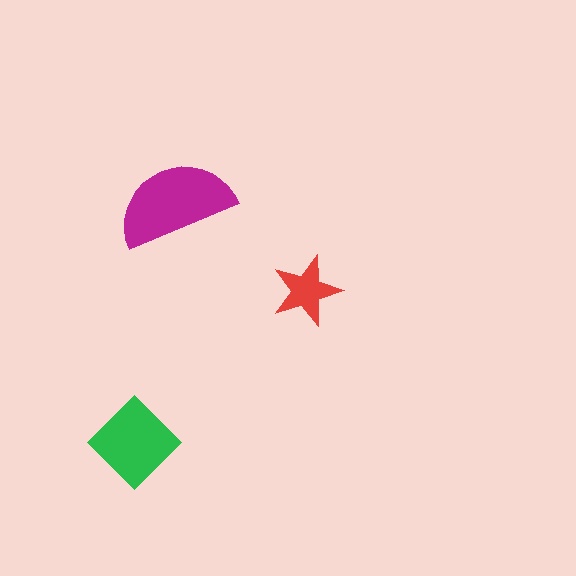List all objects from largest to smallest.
The magenta semicircle, the green diamond, the red star.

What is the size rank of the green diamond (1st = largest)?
2nd.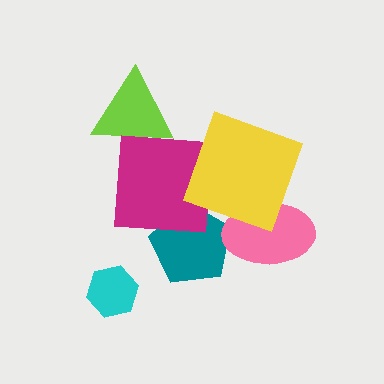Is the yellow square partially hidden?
No, no other shape covers it.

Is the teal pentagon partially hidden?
Yes, it is partially covered by another shape.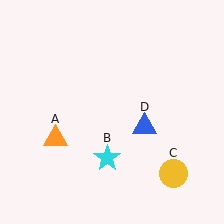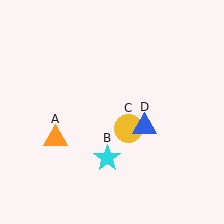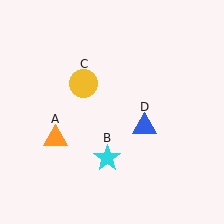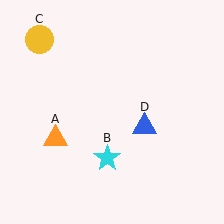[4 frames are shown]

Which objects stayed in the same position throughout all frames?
Orange triangle (object A) and cyan star (object B) and blue triangle (object D) remained stationary.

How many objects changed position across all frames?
1 object changed position: yellow circle (object C).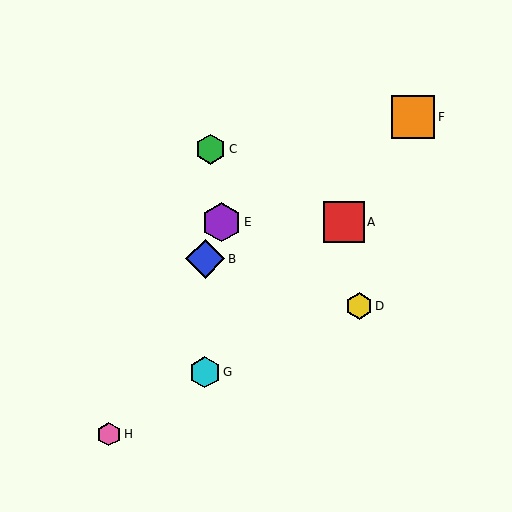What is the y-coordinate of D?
Object D is at y≈306.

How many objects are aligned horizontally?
2 objects (A, E) are aligned horizontally.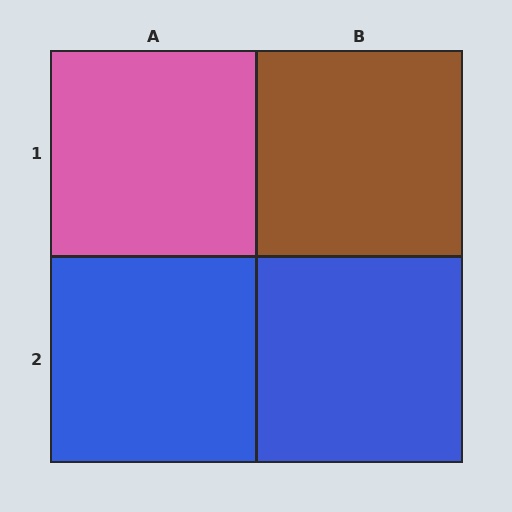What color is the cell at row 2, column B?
Blue.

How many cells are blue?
2 cells are blue.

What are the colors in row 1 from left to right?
Pink, brown.